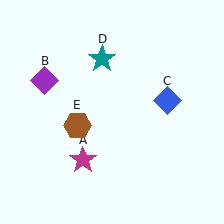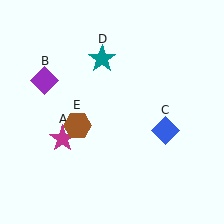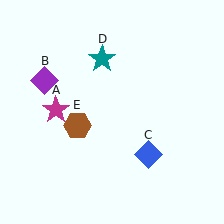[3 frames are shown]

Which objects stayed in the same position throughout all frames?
Purple diamond (object B) and teal star (object D) and brown hexagon (object E) remained stationary.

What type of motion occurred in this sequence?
The magenta star (object A), blue diamond (object C) rotated clockwise around the center of the scene.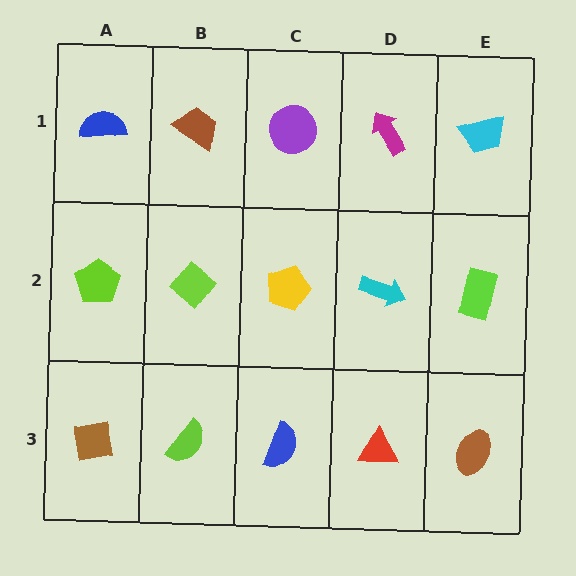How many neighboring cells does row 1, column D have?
3.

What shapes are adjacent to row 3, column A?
A lime pentagon (row 2, column A), a lime semicircle (row 3, column B).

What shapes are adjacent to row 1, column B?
A lime diamond (row 2, column B), a blue semicircle (row 1, column A), a purple circle (row 1, column C).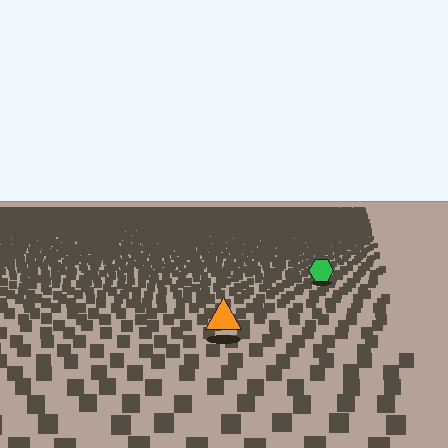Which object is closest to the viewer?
The orange triangle is closest. The texture marks near it are larger and more spread out.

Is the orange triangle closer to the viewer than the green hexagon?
Yes. The orange triangle is closer — you can tell from the texture gradient: the ground texture is coarser near it.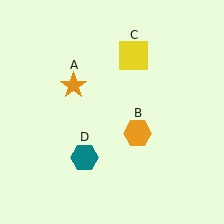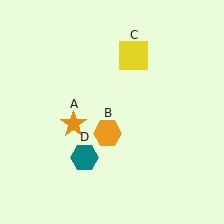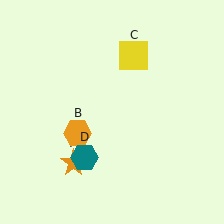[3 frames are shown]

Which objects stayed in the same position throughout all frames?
Yellow square (object C) and teal hexagon (object D) remained stationary.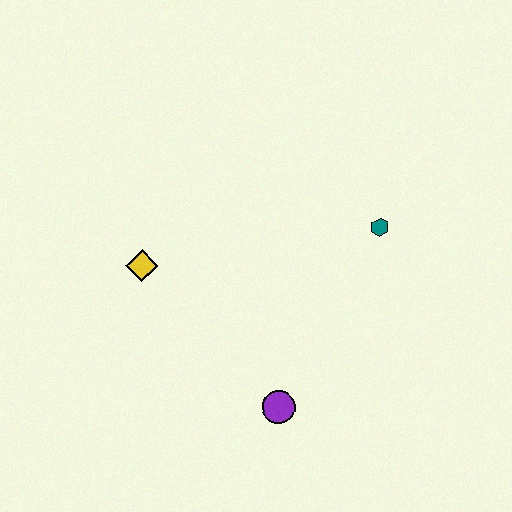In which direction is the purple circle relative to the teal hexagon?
The purple circle is below the teal hexagon.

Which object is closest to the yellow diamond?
The purple circle is closest to the yellow diamond.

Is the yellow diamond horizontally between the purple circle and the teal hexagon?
No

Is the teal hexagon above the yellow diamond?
Yes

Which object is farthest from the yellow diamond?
The teal hexagon is farthest from the yellow diamond.